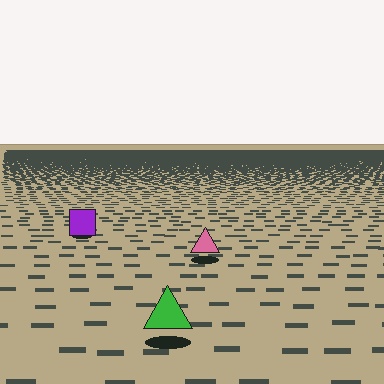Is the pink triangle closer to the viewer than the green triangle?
No. The green triangle is closer — you can tell from the texture gradient: the ground texture is coarser near it.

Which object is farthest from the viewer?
The purple square is farthest from the viewer. It appears smaller and the ground texture around it is denser.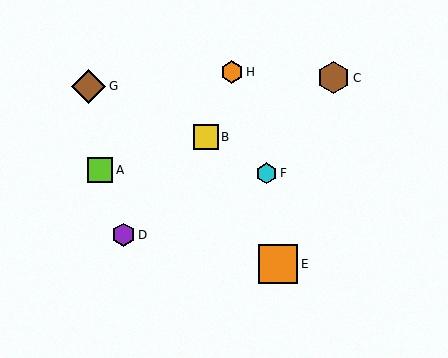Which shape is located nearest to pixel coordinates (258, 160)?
The cyan hexagon (labeled F) at (267, 173) is nearest to that location.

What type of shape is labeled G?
Shape G is a brown diamond.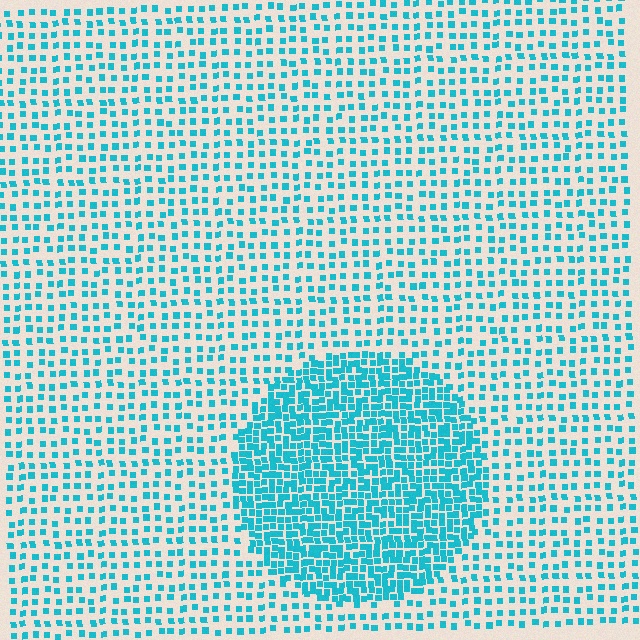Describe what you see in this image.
The image contains small cyan elements arranged at two different densities. A circle-shaped region is visible where the elements are more densely packed than the surrounding area.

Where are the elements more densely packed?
The elements are more densely packed inside the circle boundary.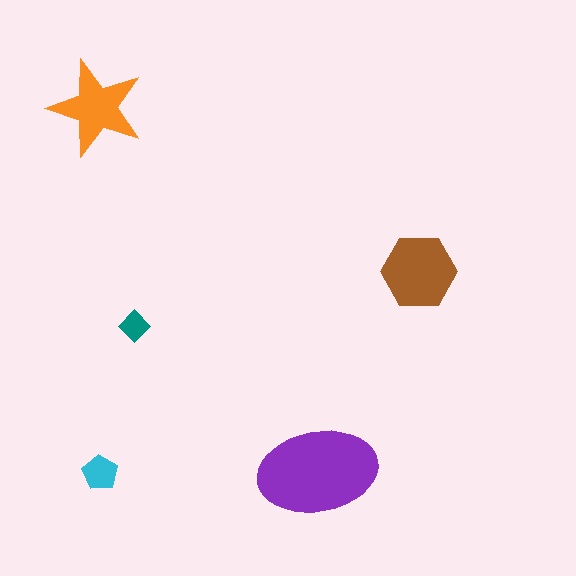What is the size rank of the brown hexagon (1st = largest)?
2nd.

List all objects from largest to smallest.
The purple ellipse, the brown hexagon, the orange star, the cyan pentagon, the teal diamond.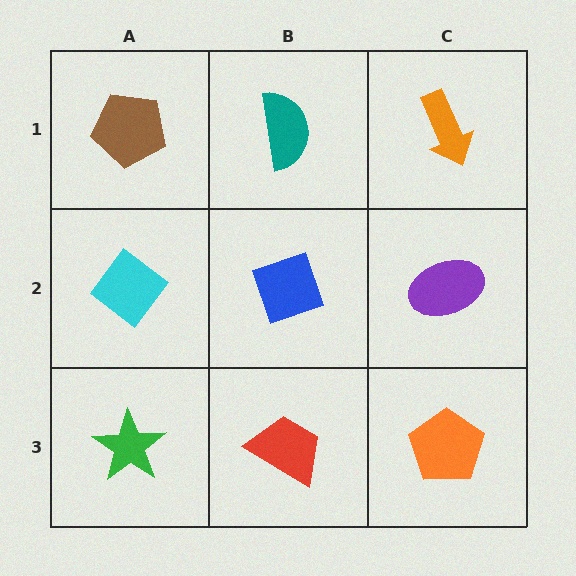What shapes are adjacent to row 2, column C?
An orange arrow (row 1, column C), an orange pentagon (row 3, column C), a blue diamond (row 2, column B).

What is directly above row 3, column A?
A cyan diamond.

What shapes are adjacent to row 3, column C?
A purple ellipse (row 2, column C), a red trapezoid (row 3, column B).